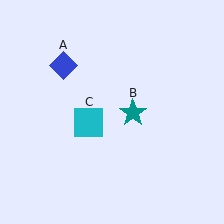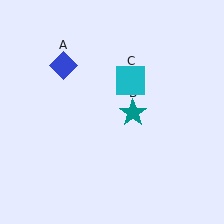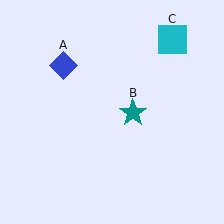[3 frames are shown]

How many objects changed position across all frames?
1 object changed position: cyan square (object C).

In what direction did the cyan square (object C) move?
The cyan square (object C) moved up and to the right.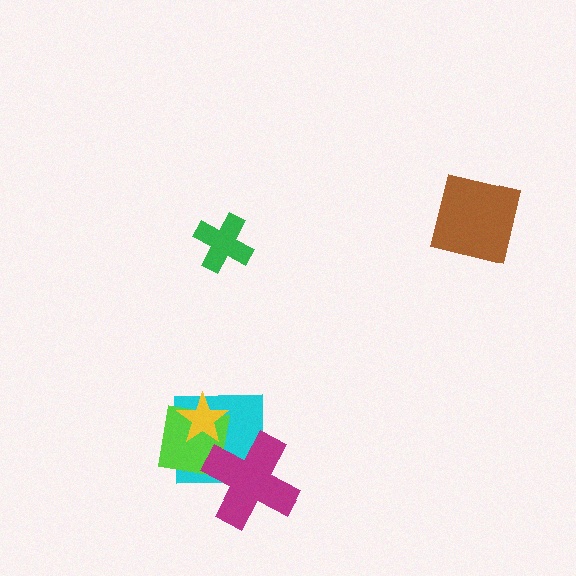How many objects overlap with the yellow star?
2 objects overlap with the yellow star.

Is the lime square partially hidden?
Yes, it is partially covered by another shape.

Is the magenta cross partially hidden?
No, no other shape covers it.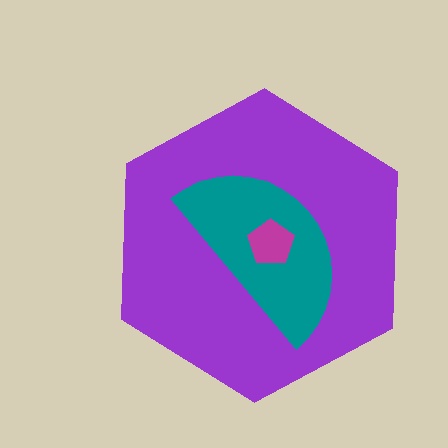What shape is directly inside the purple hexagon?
The teal semicircle.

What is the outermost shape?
The purple hexagon.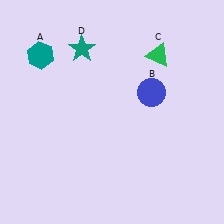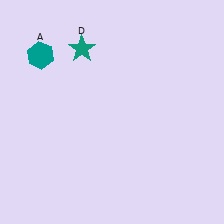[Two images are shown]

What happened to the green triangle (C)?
The green triangle (C) was removed in Image 2. It was in the top-right area of Image 1.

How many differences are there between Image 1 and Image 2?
There are 2 differences between the two images.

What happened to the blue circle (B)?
The blue circle (B) was removed in Image 2. It was in the top-right area of Image 1.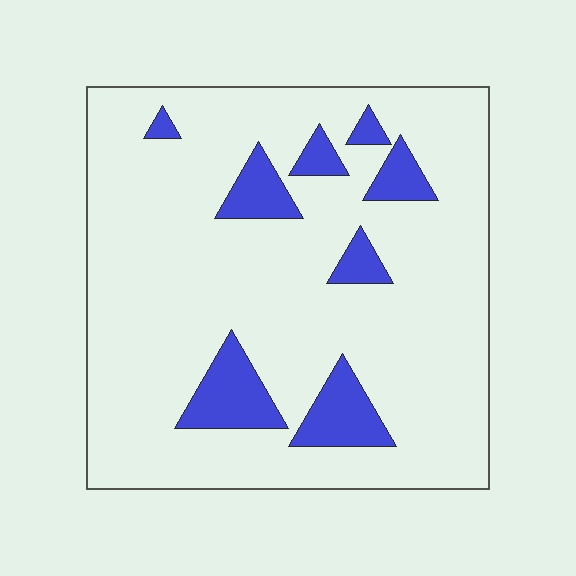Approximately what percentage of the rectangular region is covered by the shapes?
Approximately 15%.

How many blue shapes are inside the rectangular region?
8.